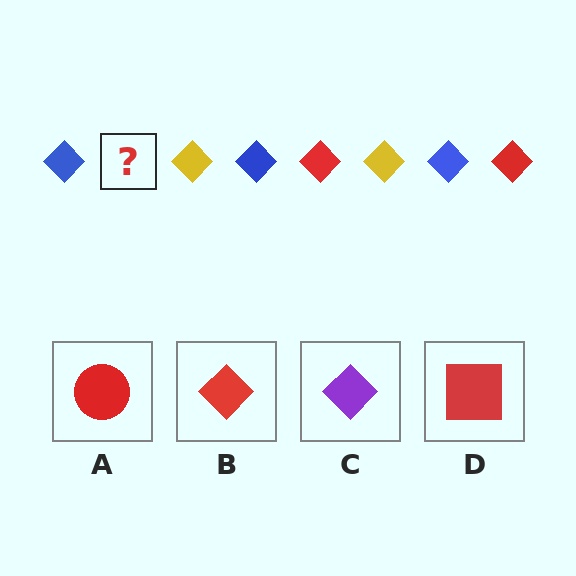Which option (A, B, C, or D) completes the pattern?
B.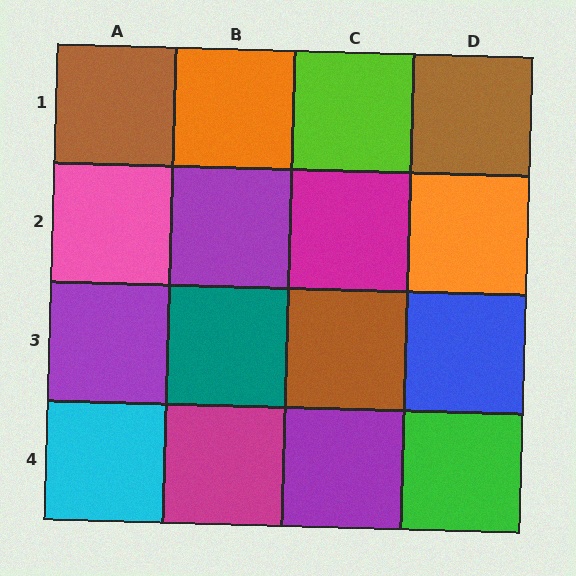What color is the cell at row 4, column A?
Cyan.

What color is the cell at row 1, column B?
Orange.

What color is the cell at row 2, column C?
Magenta.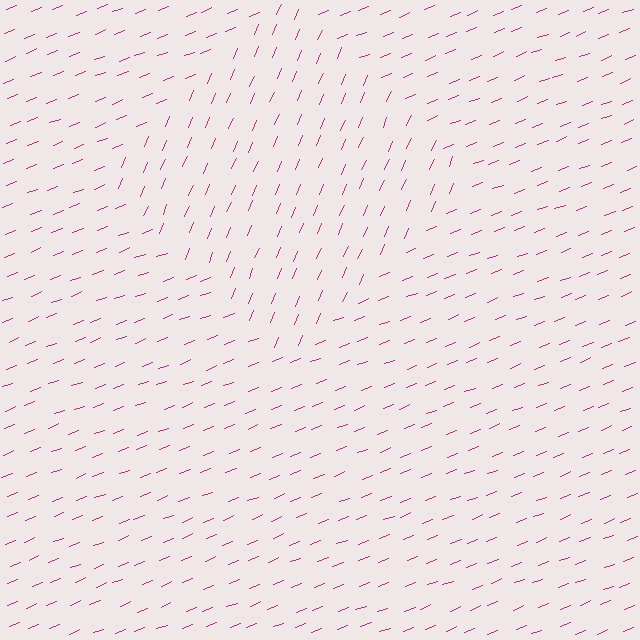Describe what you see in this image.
The image is filled with small magenta line segments. A diamond region in the image has lines oriented differently from the surrounding lines, creating a visible texture boundary.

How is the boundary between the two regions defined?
The boundary is defined purely by a change in line orientation (approximately 45 degrees difference). All lines are the same color and thickness.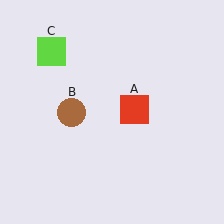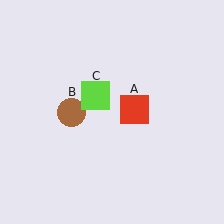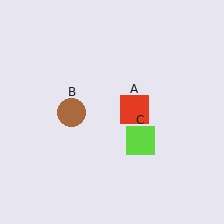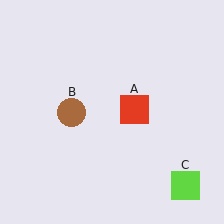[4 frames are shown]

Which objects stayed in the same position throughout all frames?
Red square (object A) and brown circle (object B) remained stationary.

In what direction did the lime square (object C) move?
The lime square (object C) moved down and to the right.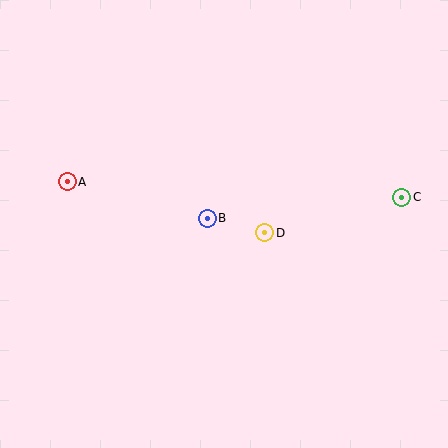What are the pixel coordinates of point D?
Point D is at (265, 233).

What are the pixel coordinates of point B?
Point B is at (207, 218).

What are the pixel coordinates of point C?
Point C is at (402, 197).